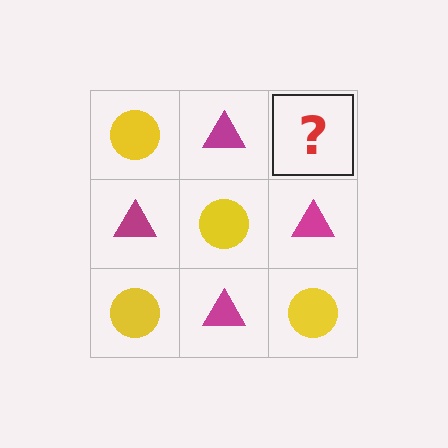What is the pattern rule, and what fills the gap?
The rule is that it alternates yellow circle and magenta triangle in a checkerboard pattern. The gap should be filled with a yellow circle.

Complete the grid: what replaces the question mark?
The question mark should be replaced with a yellow circle.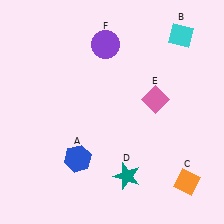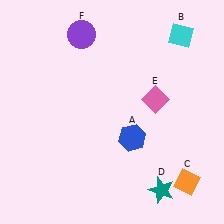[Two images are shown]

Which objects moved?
The objects that moved are: the blue hexagon (A), the teal star (D), the purple circle (F).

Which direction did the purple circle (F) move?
The purple circle (F) moved left.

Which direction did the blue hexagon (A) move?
The blue hexagon (A) moved right.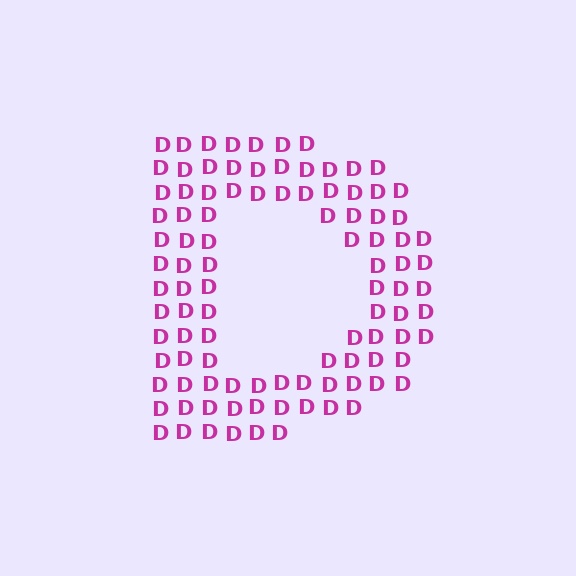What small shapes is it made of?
It is made of small letter D's.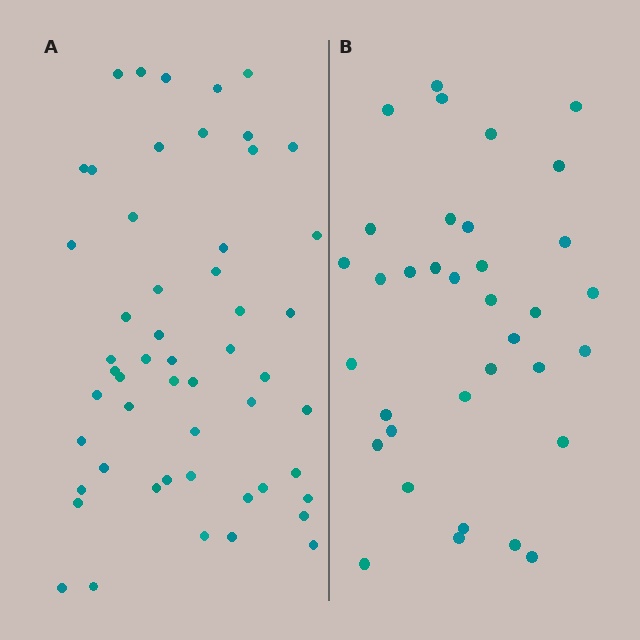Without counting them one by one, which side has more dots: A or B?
Region A (the left region) has more dots.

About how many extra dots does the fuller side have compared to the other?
Region A has approximately 20 more dots than region B.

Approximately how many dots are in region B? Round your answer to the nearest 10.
About 40 dots. (The exact count is 35, which rounds to 40.)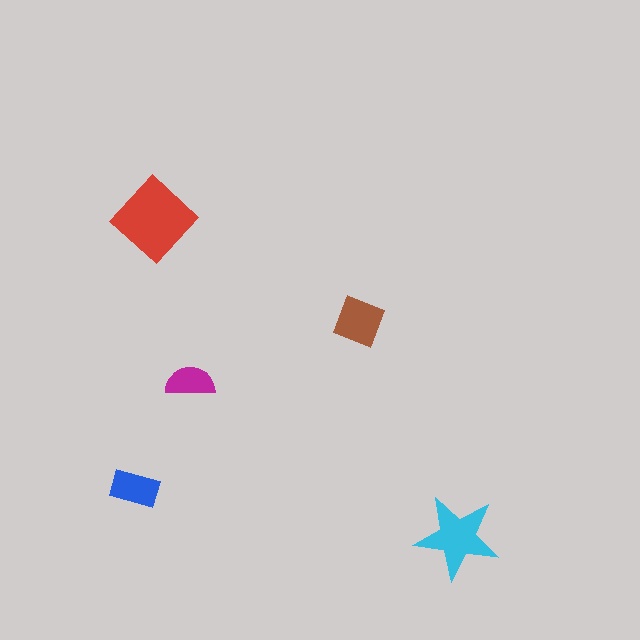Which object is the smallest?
The magenta semicircle.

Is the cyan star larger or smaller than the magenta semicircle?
Larger.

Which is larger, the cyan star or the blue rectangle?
The cyan star.